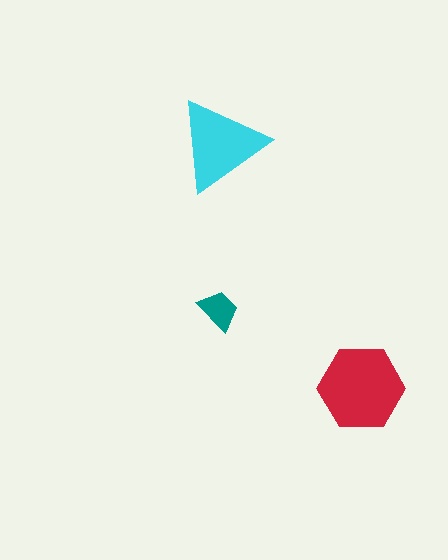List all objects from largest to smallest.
The red hexagon, the cyan triangle, the teal trapezoid.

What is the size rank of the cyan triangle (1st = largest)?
2nd.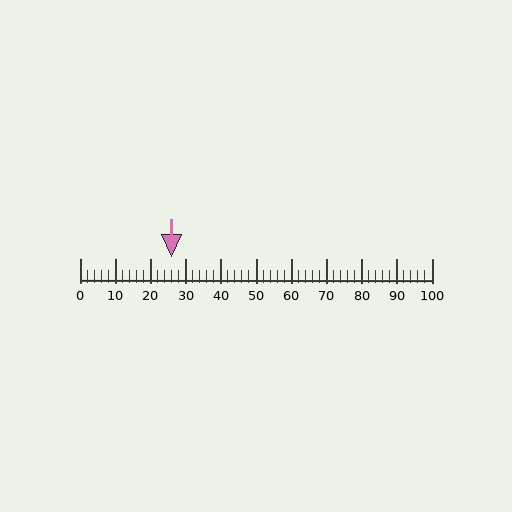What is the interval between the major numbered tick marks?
The major tick marks are spaced 10 units apart.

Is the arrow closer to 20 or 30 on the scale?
The arrow is closer to 30.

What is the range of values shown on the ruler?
The ruler shows values from 0 to 100.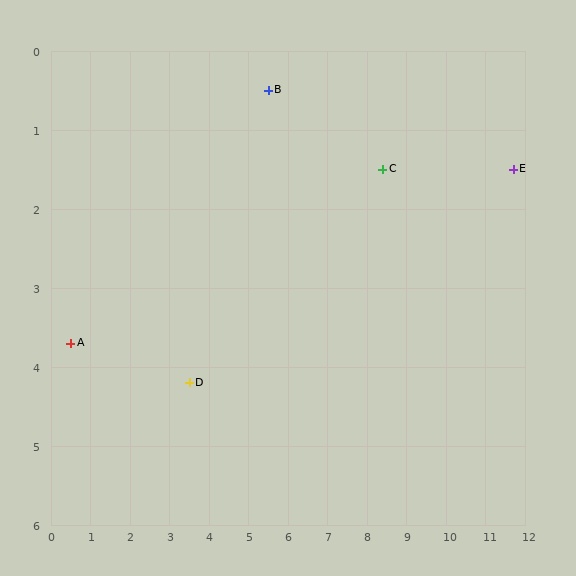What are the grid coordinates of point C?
Point C is at approximately (8.4, 1.5).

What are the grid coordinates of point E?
Point E is at approximately (11.7, 1.5).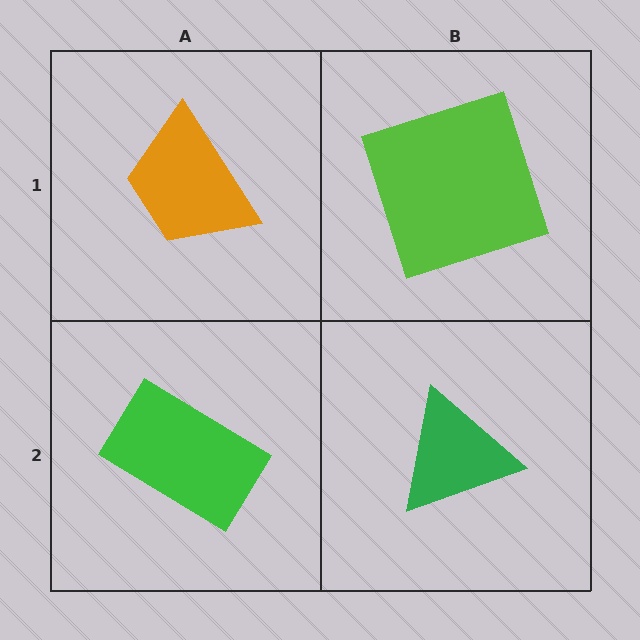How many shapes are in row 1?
2 shapes.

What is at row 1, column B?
A lime square.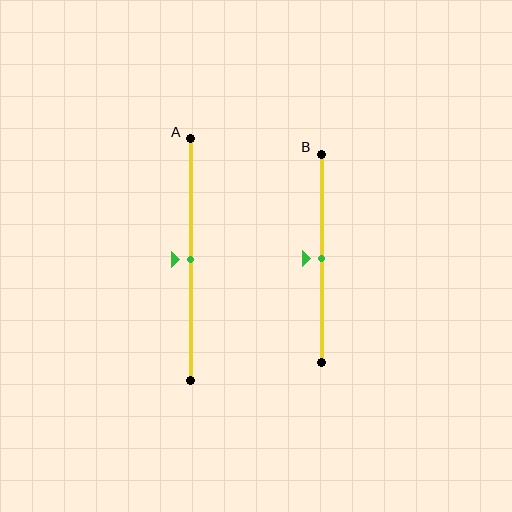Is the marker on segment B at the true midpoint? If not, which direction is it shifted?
Yes, the marker on segment B is at the true midpoint.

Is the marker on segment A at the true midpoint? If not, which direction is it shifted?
Yes, the marker on segment A is at the true midpoint.